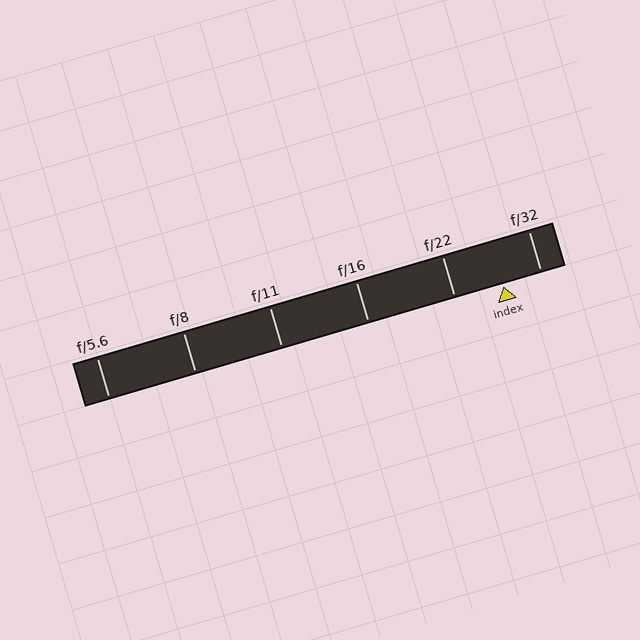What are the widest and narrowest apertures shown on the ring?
The widest aperture shown is f/5.6 and the narrowest is f/32.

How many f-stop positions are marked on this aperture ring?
There are 6 f-stop positions marked.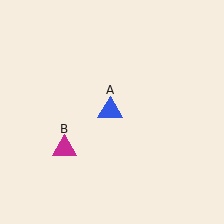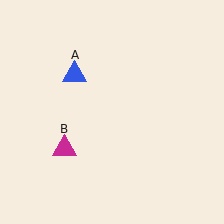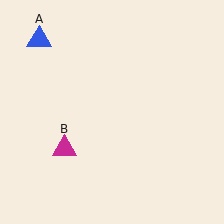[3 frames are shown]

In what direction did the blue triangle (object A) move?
The blue triangle (object A) moved up and to the left.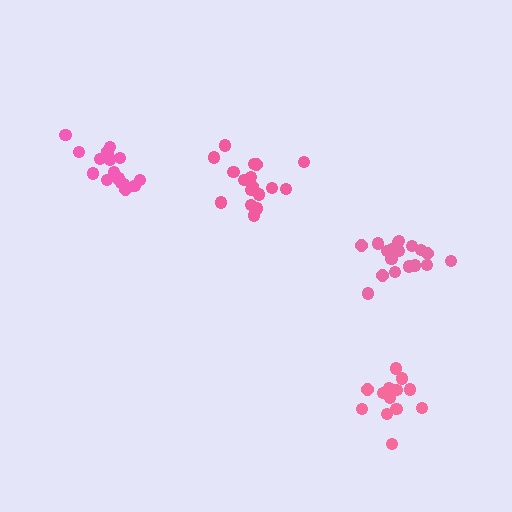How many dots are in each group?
Group 1: 14 dots, Group 2: 18 dots, Group 3: 17 dots, Group 4: 17 dots (66 total).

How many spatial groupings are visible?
There are 4 spatial groupings.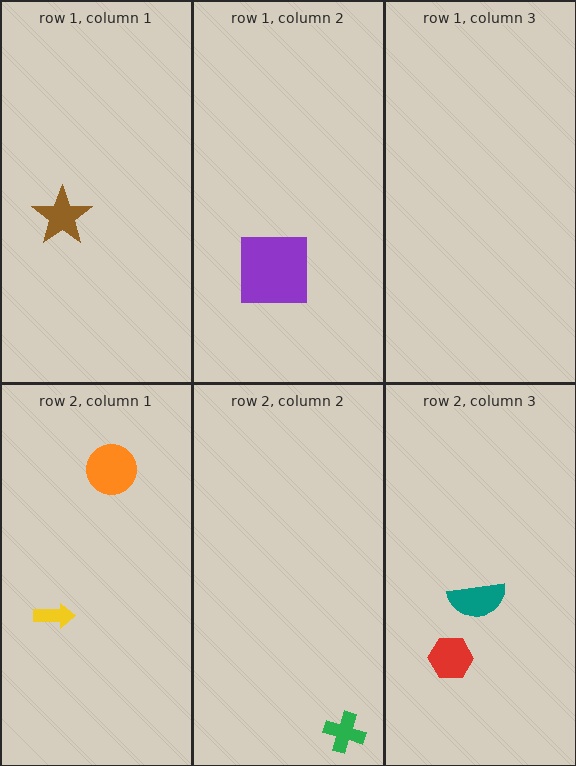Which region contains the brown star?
The row 1, column 1 region.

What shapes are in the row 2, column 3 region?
The red hexagon, the teal semicircle.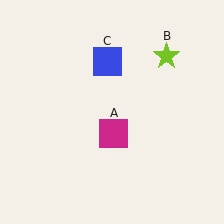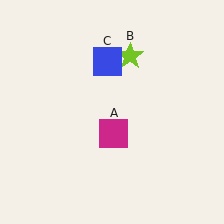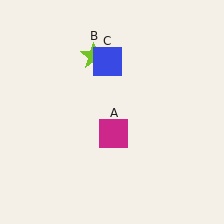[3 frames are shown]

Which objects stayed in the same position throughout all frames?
Magenta square (object A) and blue square (object C) remained stationary.